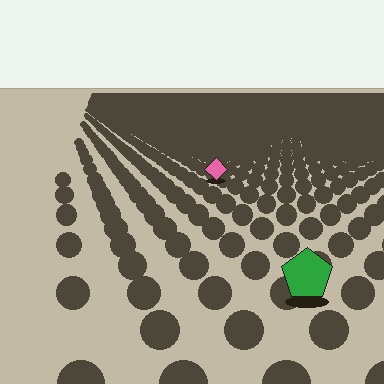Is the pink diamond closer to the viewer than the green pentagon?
No. The green pentagon is closer — you can tell from the texture gradient: the ground texture is coarser near it.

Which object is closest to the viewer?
The green pentagon is closest. The texture marks near it are larger and more spread out.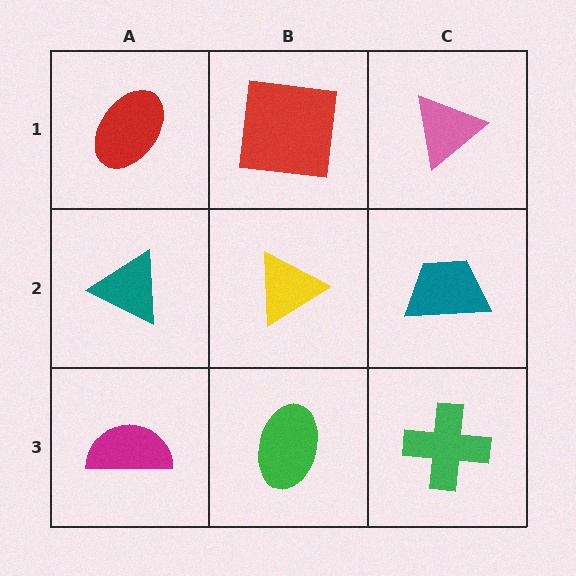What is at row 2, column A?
A teal triangle.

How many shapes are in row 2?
3 shapes.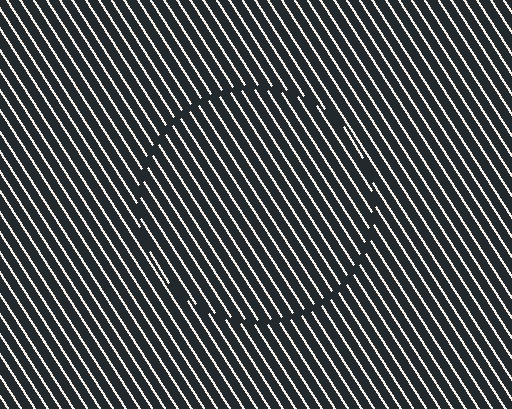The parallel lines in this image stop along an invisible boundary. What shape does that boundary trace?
An illusory circle. The interior of the shape contains the same grating, shifted by half a period — the contour is defined by the phase discontinuity where line-ends from the inner and outer gratings abut.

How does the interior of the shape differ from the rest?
The interior of the shape contains the same grating, shifted by half a period — the contour is defined by the phase discontinuity where line-ends from the inner and outer gratings abut.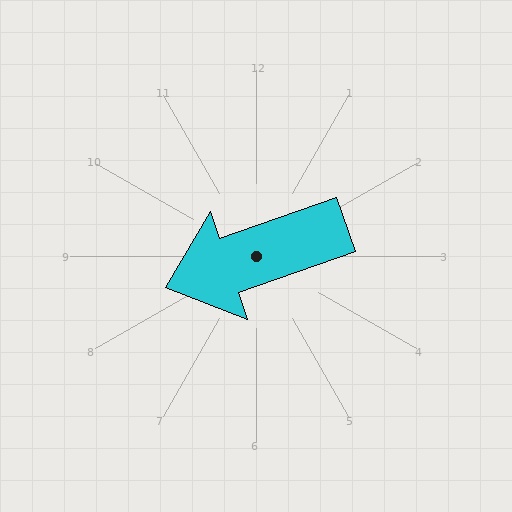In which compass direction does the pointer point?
West.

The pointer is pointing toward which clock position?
Roughly 8 o'clock.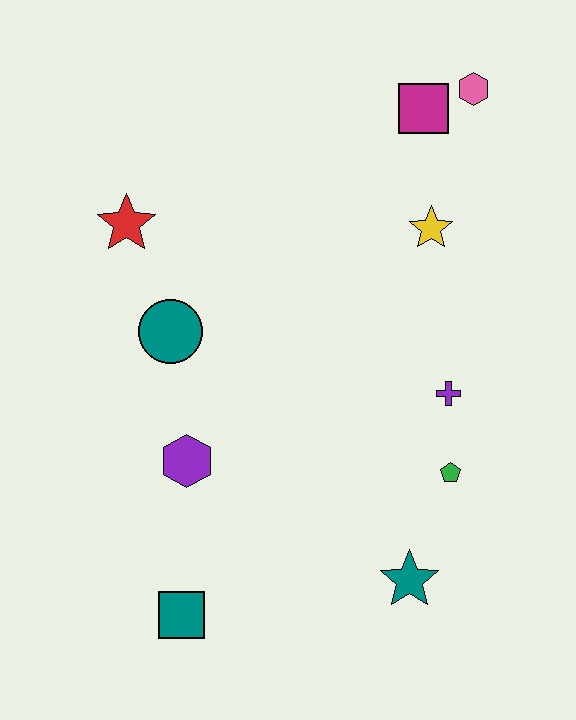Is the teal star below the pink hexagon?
Yes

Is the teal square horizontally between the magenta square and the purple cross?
No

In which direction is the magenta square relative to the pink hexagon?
The magenta square is to the left of the pink hexagon.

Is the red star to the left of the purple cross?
Yes